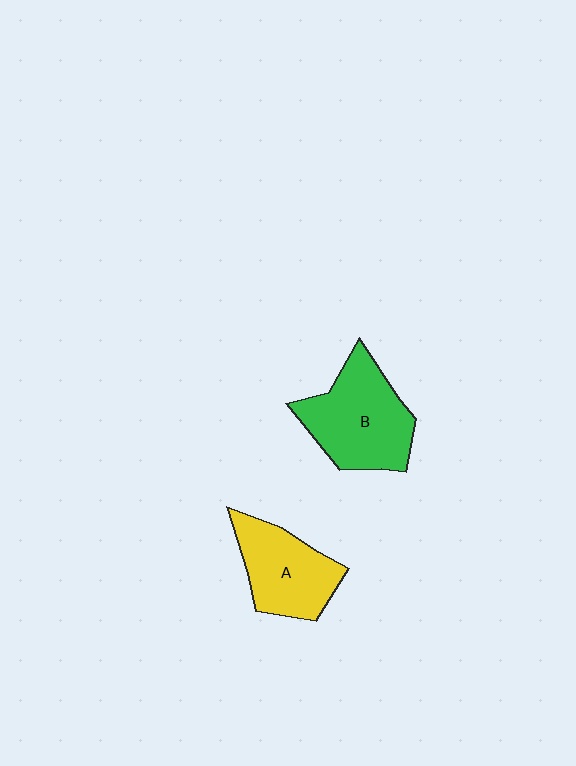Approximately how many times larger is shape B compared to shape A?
Approximately 1.2 times.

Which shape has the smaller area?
Shape A (yellow).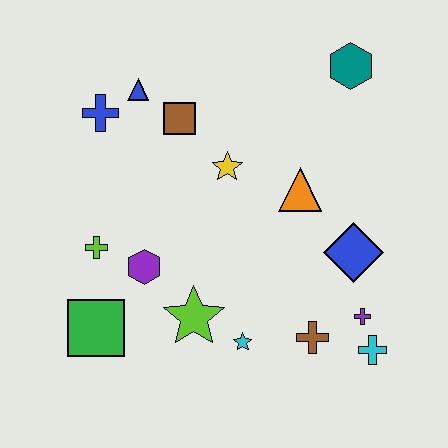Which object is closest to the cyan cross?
The purple cross is closest to the cyan cross.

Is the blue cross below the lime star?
No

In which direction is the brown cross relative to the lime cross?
The brown cross is to the right of the lime cross.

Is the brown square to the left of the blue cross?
No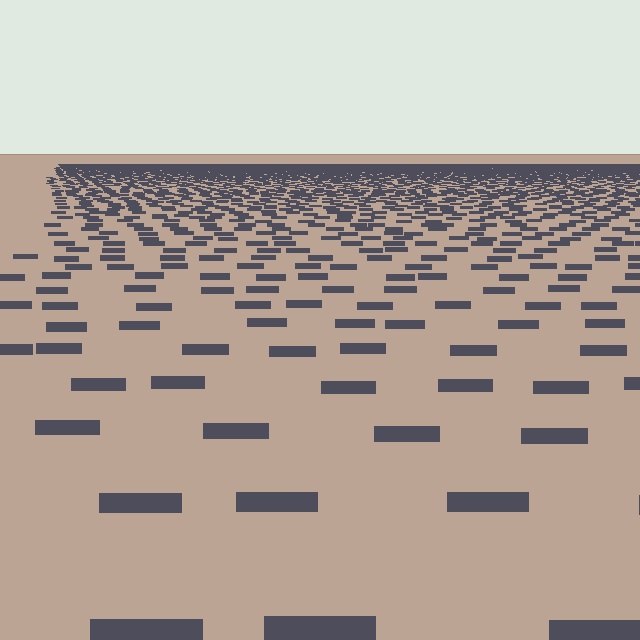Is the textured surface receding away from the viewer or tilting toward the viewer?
The surface is receding away from the viewer. Texture elements get smaller and denser toward the top.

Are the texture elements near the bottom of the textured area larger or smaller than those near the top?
Larger. Near the bottom, elements are closer to the viewer and appear at a bigger on-screen size.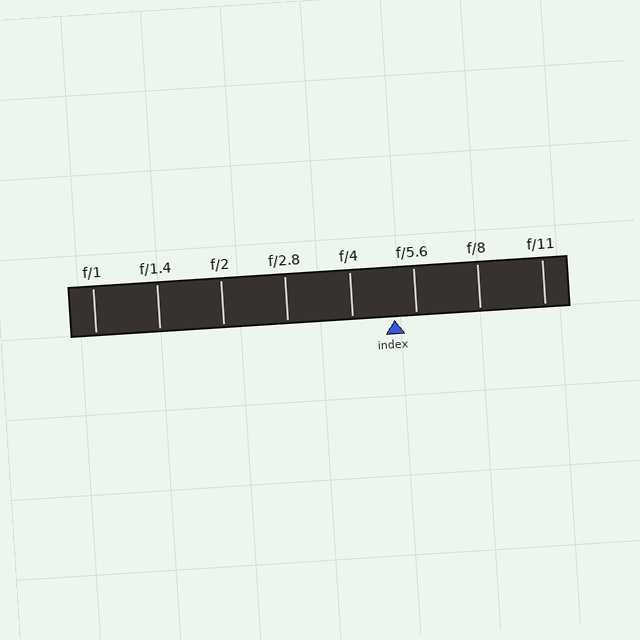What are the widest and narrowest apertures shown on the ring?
The widest aperture shown is f/1 and the narrowest is f/11.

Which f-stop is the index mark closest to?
The index mark is closest to f/5.6.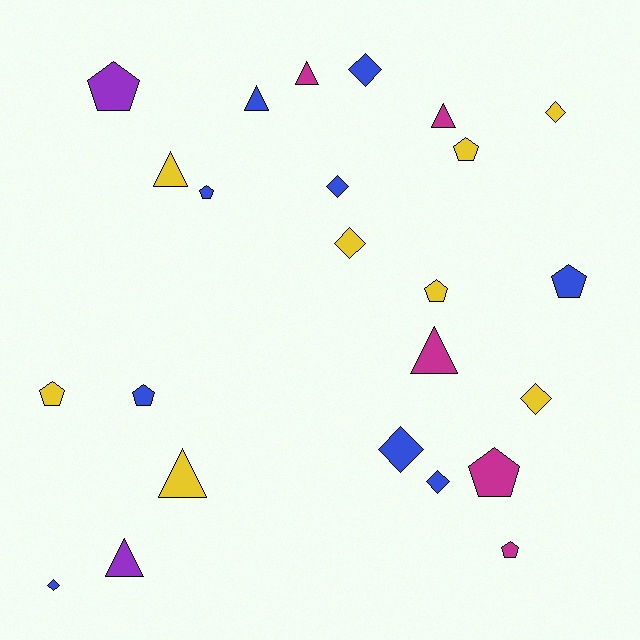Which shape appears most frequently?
Pentagon, with 9 objects.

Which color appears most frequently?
Blue, with 9 objects.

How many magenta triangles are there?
There are 3 magenta triangles.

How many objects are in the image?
There are 24 objects.